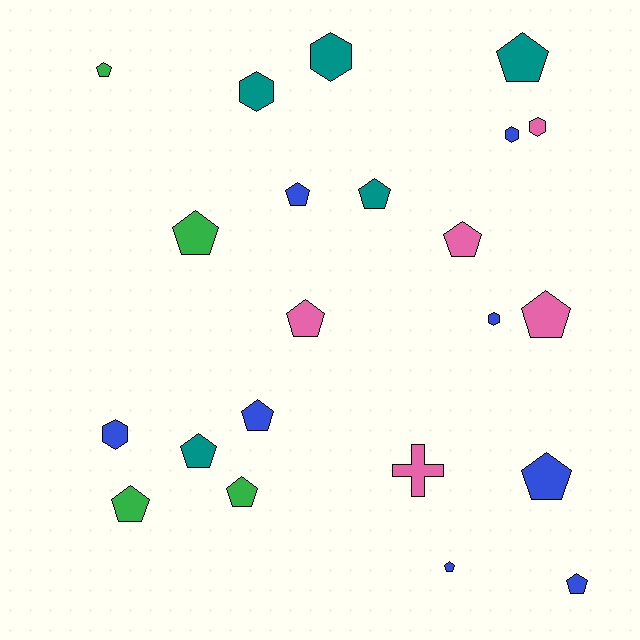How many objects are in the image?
There are 22 objects.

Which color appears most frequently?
Blue, with 8 objects.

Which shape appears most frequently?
Pentagon, with 15 objects.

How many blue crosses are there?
There are no blue crosses.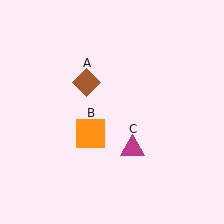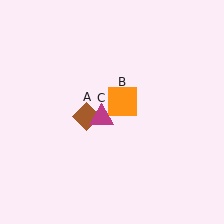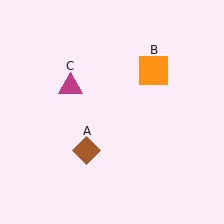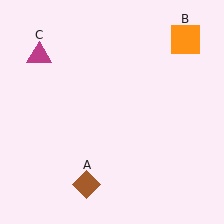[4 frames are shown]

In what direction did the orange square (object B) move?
The orange square (object B) moved up and to the right.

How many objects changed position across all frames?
3 objects changed position: brown diamond (object A), orange square (object B), magenta triangle (object C).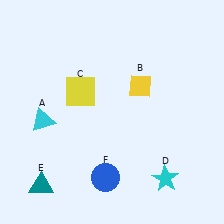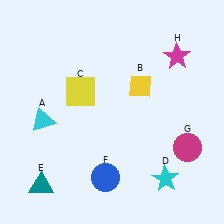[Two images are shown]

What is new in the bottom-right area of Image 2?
A magenta circle (G) was added in the bottom-right area of Image 2.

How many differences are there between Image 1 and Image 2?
There are 2 differences between the two images.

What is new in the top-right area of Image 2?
A magenta star (H) was added in the top-right area of Image 2.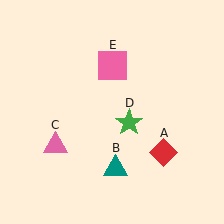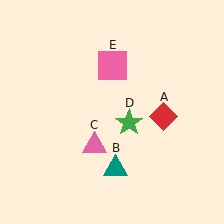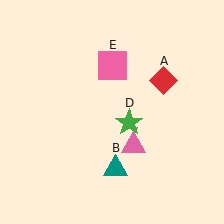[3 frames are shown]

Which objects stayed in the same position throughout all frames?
Teal triangle (object B) and green star (object D) and pink square (object E) remained stationary.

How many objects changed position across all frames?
2 objects changed position: red diamond (object A), pink triangle (object C).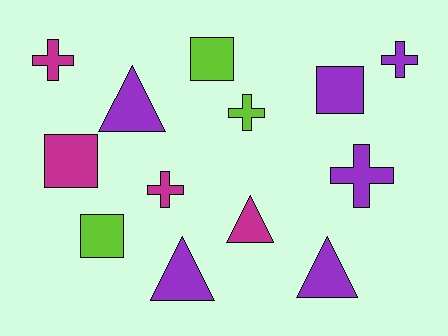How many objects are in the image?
There are 13 objects.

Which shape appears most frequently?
Cross, with 5 objects.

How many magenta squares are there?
There is 1 magenta square.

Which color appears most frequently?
Purple, with 6 objects.